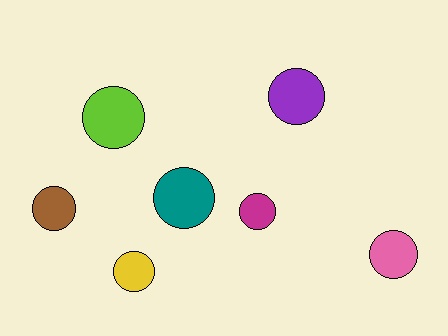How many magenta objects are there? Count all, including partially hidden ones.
There is 1 magenta object.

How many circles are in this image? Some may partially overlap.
There are 7 circles.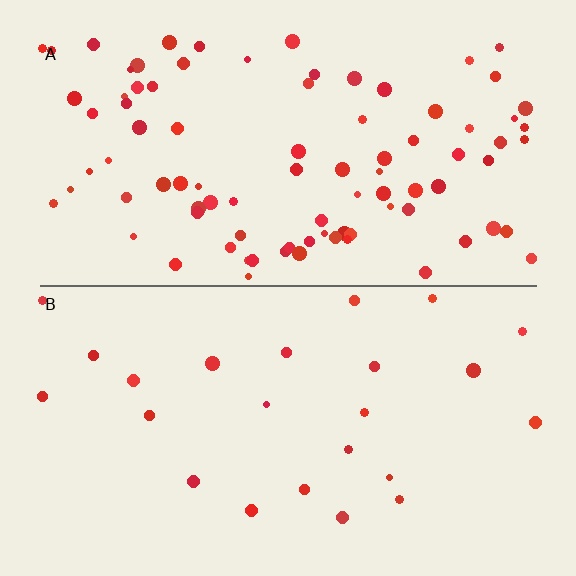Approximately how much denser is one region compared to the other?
Approximately 3.8× — region A over region B.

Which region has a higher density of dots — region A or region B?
A (the top).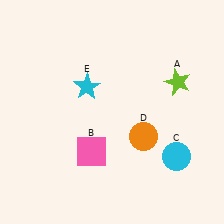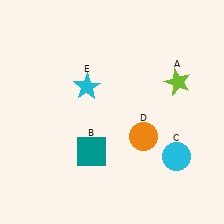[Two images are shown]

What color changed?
The square (B) changed from pink in Image 1 to teal in Image 2.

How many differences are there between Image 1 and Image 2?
There is 1 difference between the two images.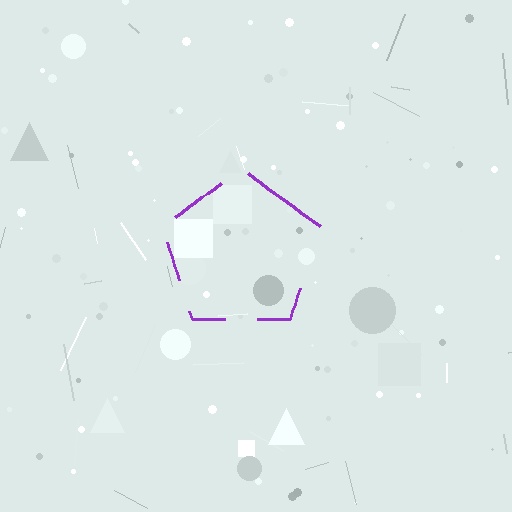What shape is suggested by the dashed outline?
The dashed outline suggests a pentagon.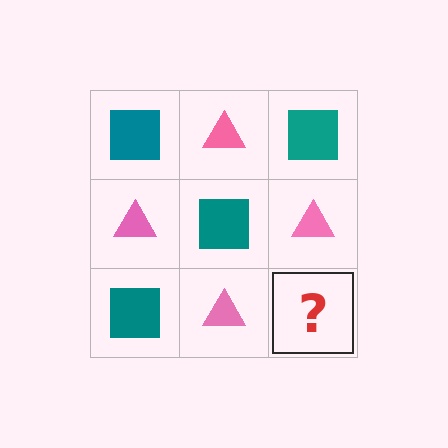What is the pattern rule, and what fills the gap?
The rule is that it alternates teal square and pink triangle in a checkerboard pattern. The gap should be filled with a teal square.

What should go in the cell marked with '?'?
The missing cell should contain a teal square.